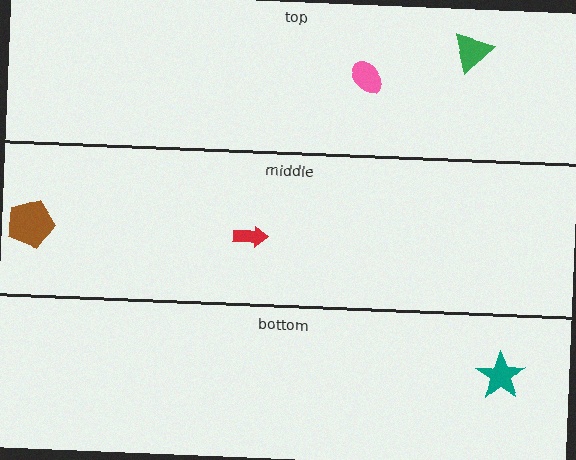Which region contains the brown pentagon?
The middle region.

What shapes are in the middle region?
The brown pentagon, the red arrow.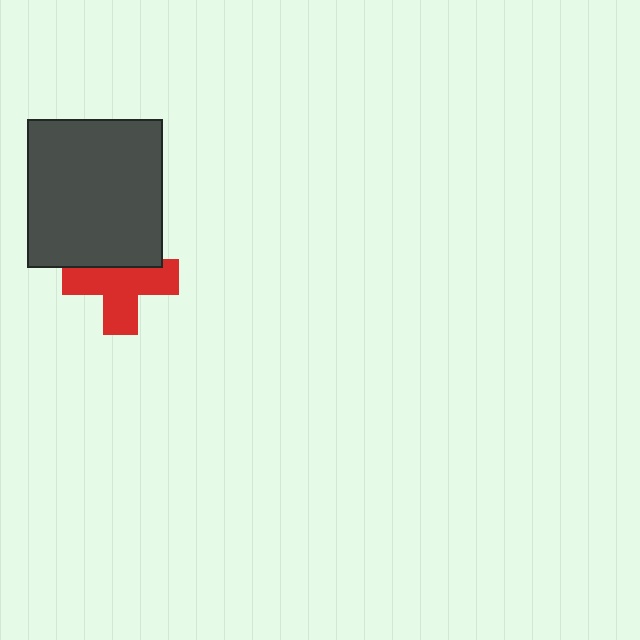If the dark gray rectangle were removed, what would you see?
You would see the complete red cross.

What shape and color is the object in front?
The object in front is a dark gray rectangle.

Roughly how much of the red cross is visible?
Most of it is visible (roughly 68%).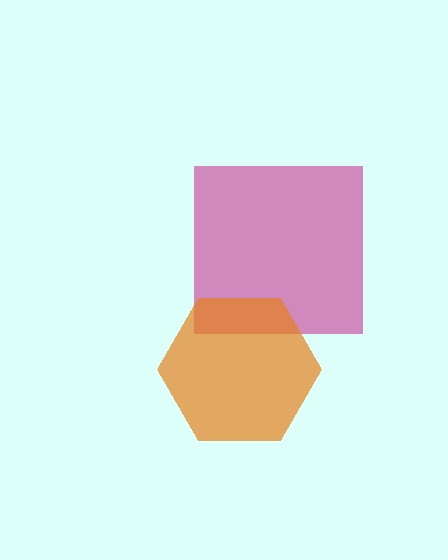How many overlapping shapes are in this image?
There are 2 overlapping shapes in the image.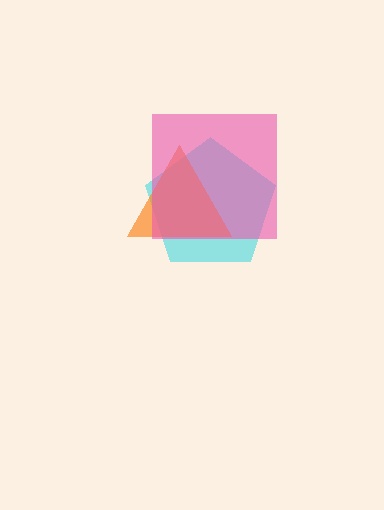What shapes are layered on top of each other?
The layered shapes are: a cyan pentagon, an orange triangle, a pink square.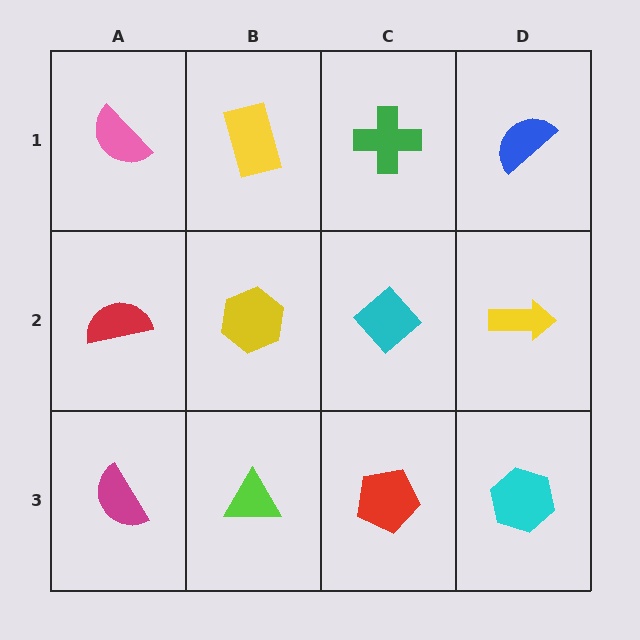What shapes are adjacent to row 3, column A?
A red semicircle (row 2, column A), a lime triangle (row 3, column B).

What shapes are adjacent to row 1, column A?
A red semicircle (row 2, column A), a yellow rectangle (row 1, column B).